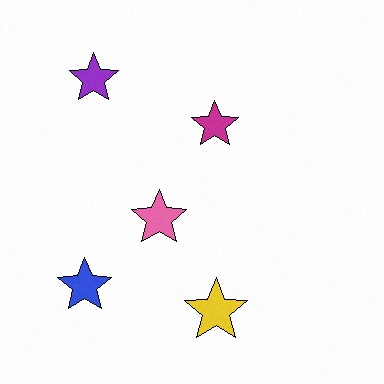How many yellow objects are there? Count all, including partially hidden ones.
There is 1 yellow object.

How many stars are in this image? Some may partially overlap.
There are 5 stars.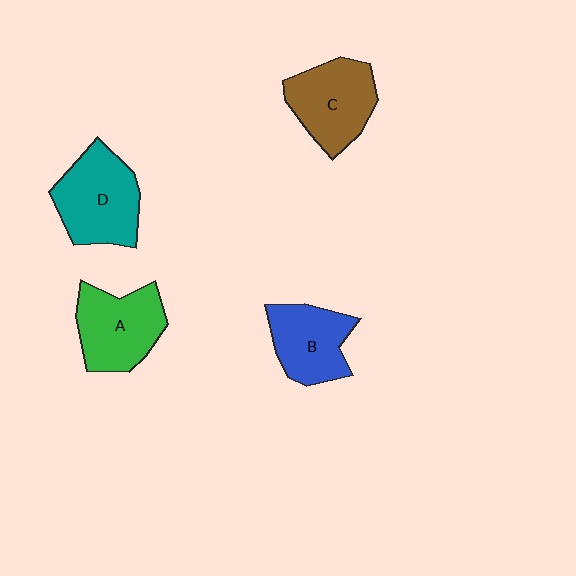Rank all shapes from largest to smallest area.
From largest to smallest: D (teal), A (green), C (brown), B (blue).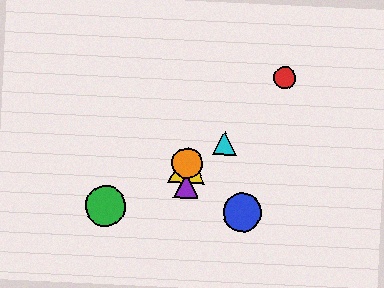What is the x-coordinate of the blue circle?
The blue circle is at x≈242.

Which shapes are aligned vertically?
The yellow triangle, the purple triangle, the orange circle are aligned vertically.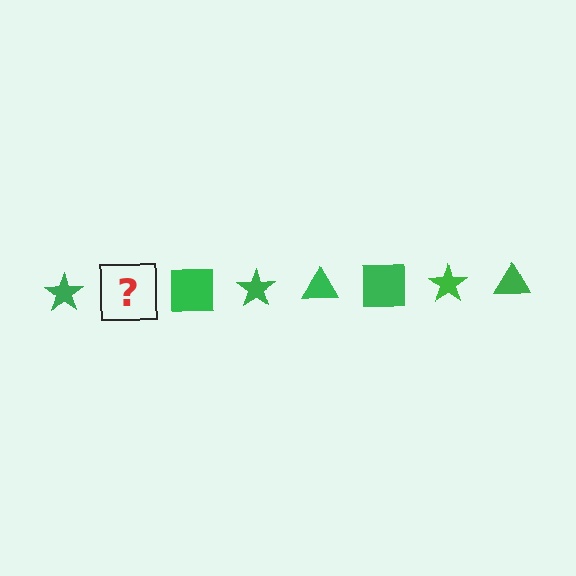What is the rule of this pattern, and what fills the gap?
The rule is that the pattern cycles through star, triangle, square shapes in green. The gap should be filled with a green triangle.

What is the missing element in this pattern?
The missing element is a green triangle.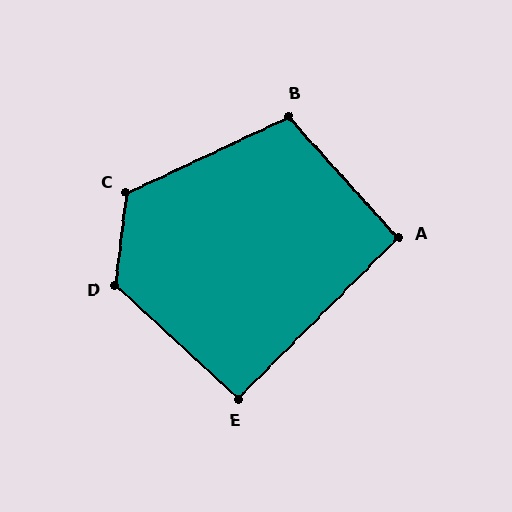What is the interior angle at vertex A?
Approximately 93 degrees (approximately right).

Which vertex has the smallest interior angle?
E, at approximately 92 degrees.